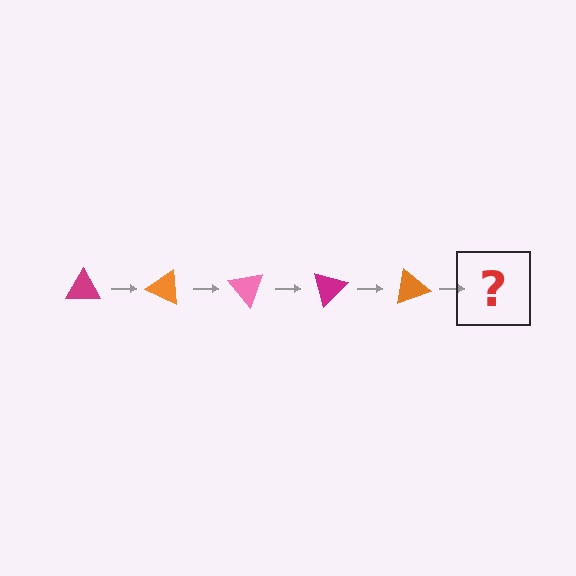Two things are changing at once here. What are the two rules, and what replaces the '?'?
The two rules are that it rotates 25 degrees each step and the color cycles through magenta, orange, and pink. The '?' should be a pink triangle, rotated 125 degrees from the start.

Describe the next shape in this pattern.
It should be a pink triangle, rotated 125 degrees from the start.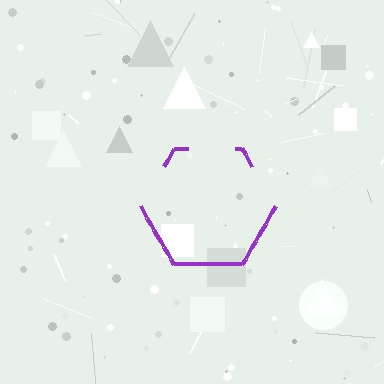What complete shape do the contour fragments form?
The contour fragments form a hexagon.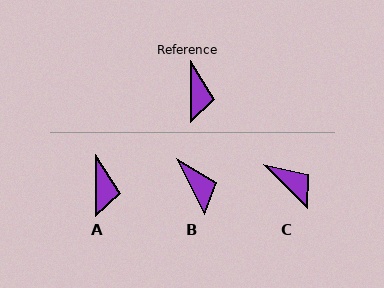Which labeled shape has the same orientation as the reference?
A.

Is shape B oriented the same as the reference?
No, it is off by about 26 degrees.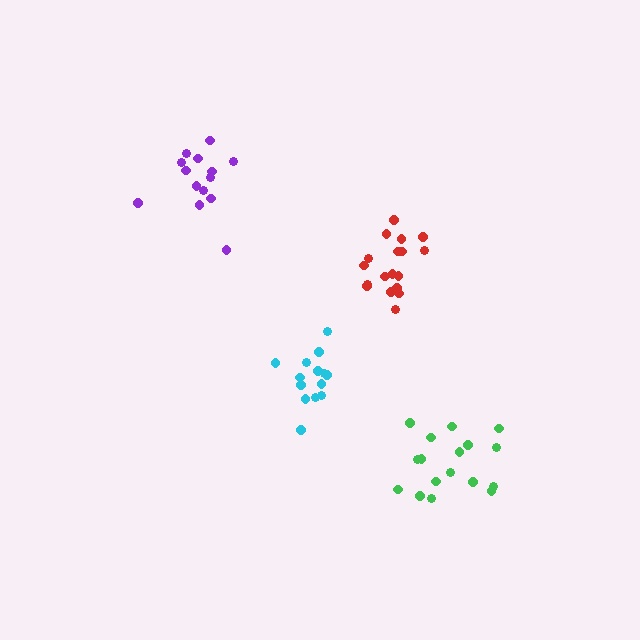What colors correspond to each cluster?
The clusters are colored: red, green, purple, cyan.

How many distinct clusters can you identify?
There are 4 distinct clusters.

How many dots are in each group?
Group 1: 18 dots, Group 2: 17 dots, Group 3: 14 dots, Group 4: 14 dots (63 total).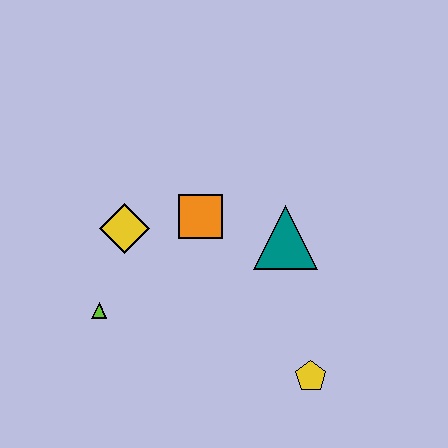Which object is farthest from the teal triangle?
The lime triangle is farthest from the teal triangle.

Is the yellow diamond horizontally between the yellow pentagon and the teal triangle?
No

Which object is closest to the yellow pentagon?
The teal triangle is closest to the yellow pentagon.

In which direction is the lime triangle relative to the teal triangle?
The lime triangle is to the left of the teal triangle.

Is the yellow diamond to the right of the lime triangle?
Yes